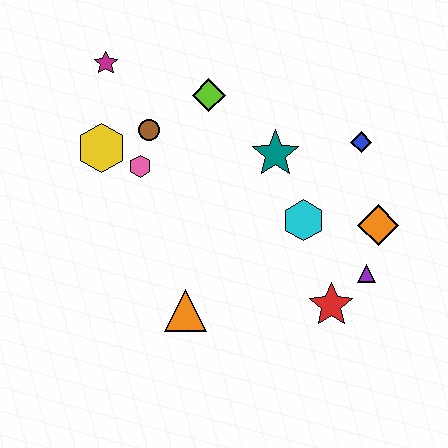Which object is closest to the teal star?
The cyan hexagon is closest to the teal star.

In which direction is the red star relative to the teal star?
The red star is below the teal star.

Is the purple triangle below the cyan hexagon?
Yes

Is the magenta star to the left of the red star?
Yes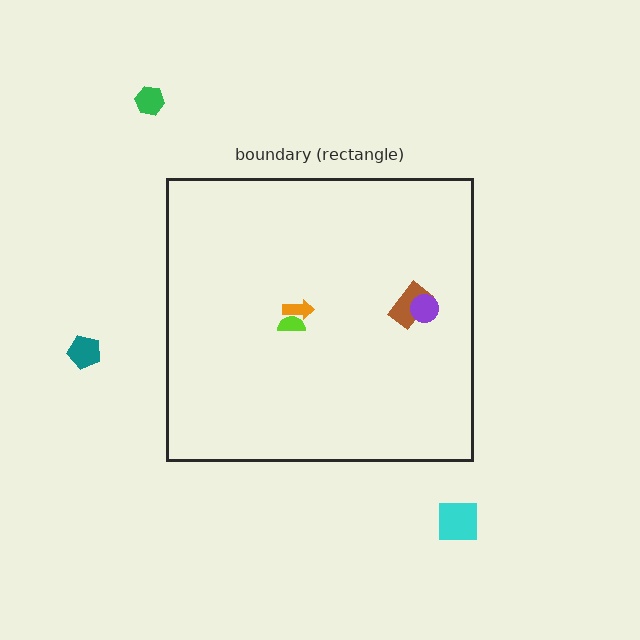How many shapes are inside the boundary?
4 inside, 3 outside.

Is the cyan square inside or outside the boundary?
Outside.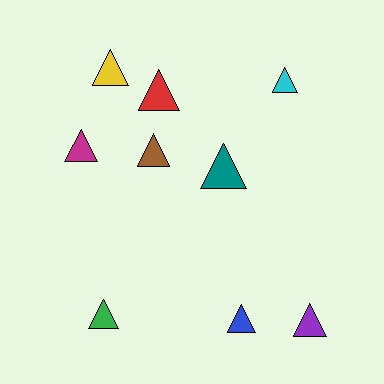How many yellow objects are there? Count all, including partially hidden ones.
There is 1 yellow object.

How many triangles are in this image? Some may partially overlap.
There are 9 triangles.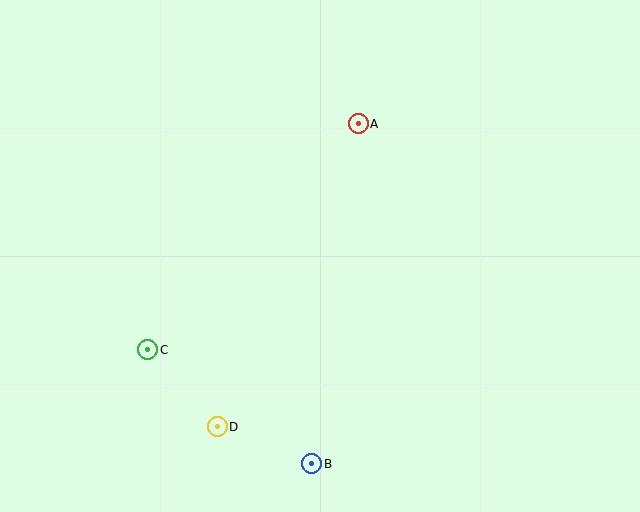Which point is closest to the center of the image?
Point A at (358, 124) is closest to the center.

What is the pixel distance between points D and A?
The distance between D and A is 334 pixels.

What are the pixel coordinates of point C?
Point C is at (148, 350).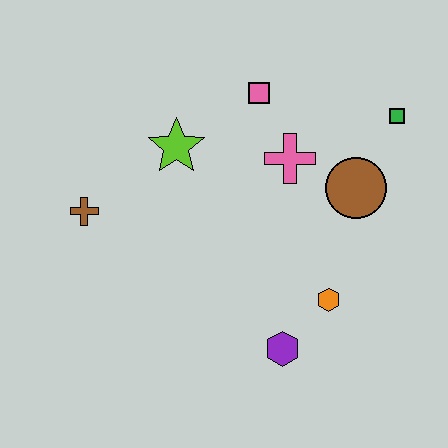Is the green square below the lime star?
No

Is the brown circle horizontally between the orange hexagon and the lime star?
No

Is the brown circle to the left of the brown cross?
No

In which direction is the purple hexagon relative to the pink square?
The purple hexagon is below the pink square.